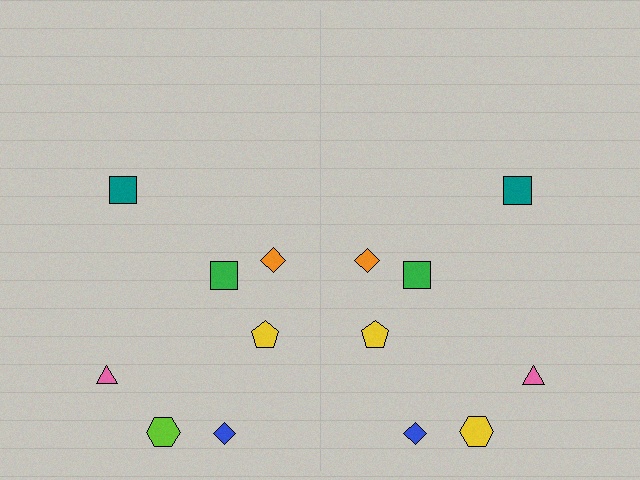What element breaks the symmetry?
The yellow hexagon on the right side breaks the symmetry — its mirror counterpart is lime.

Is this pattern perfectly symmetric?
No, the pattern is not perfectly symmetric. The yellow hexagon on the right side breaks the symmetry — its mirror counterpart is lime.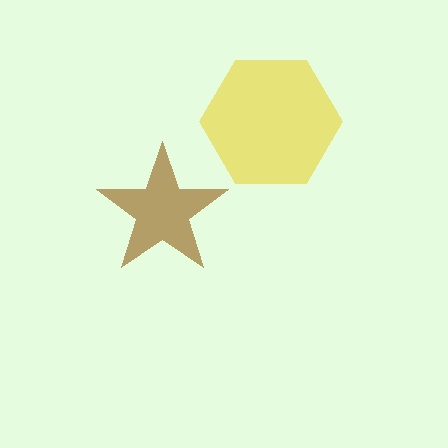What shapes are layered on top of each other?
The layered shapes are: a brown star, a yellow hexagon.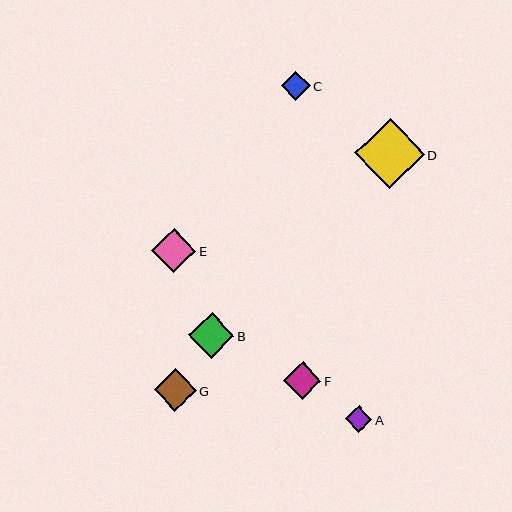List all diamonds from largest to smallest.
From largest to smallest: D, B, E, G, F, C, A.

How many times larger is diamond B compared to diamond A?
Diamond B is approximately 1.7 times the size of diamond A.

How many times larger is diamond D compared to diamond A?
Diamond D is approximately 2.6 times the size of diamond A.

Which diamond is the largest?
Diamond D is the largest with a size of approximately 70 pixels.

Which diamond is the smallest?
Diamond A is the smallest with a size of approximately 27 pixels.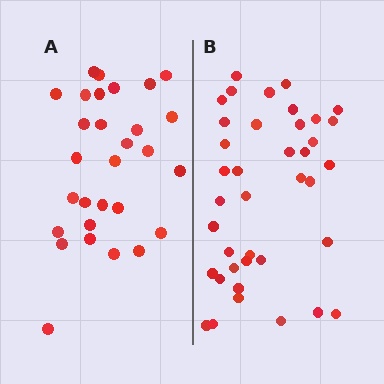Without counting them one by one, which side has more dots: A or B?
Region B (the right region) has more dots.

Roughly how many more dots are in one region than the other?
Region B has roughly 10 or so more dots than region A.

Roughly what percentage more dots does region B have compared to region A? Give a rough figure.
About 35% more.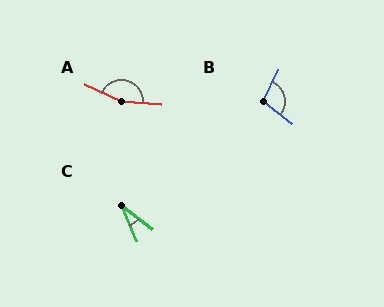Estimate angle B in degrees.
Approximately 103 degrees.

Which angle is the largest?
A, at approximately 158 degrees.